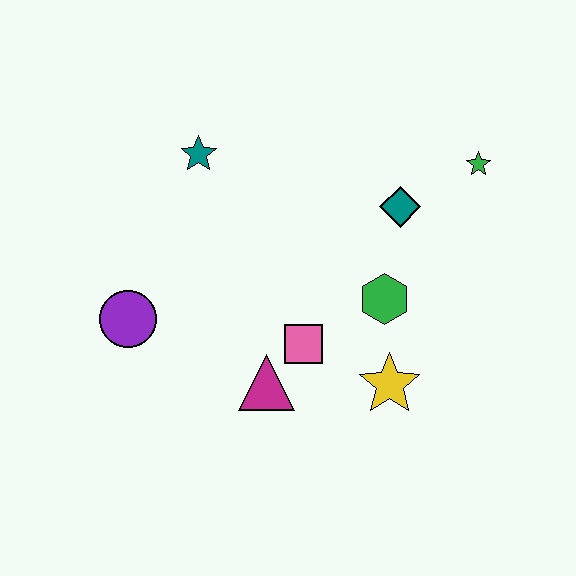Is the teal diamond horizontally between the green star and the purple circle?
Yes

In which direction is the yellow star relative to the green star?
The yellow star is below the green star.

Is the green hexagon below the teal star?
Yes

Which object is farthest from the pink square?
The green star is farthest from the pink square.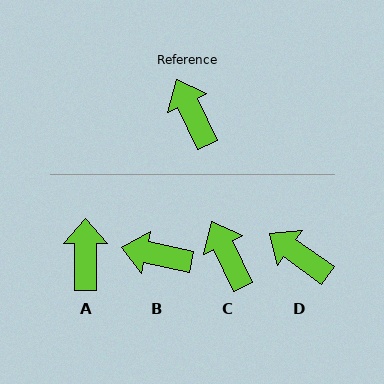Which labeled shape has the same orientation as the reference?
C.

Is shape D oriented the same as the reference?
No, it is off by about 29 degrees.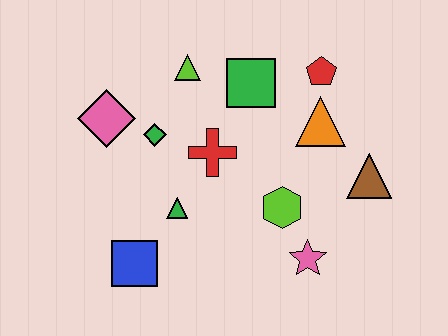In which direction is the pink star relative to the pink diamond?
The pink star is to the right of the pink diamond.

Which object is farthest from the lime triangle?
The pink star is farthest from the lime triangle.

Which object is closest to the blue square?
The green triangle is closest to the blue square.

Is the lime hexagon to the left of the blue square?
No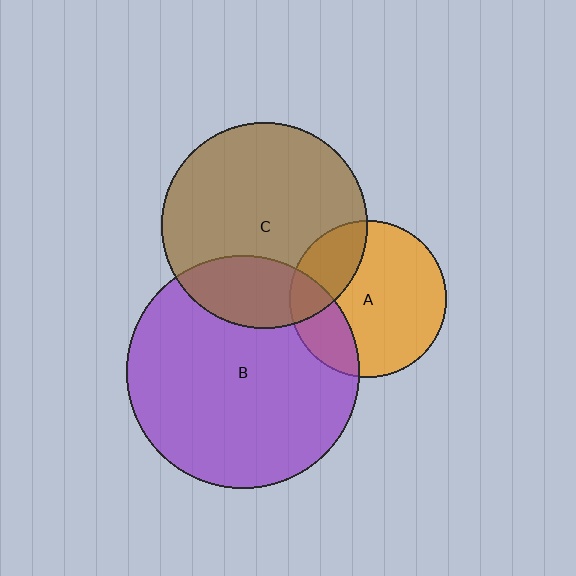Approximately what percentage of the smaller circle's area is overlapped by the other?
Approximately 25%.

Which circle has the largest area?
Circle B (purple).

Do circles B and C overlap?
Yes.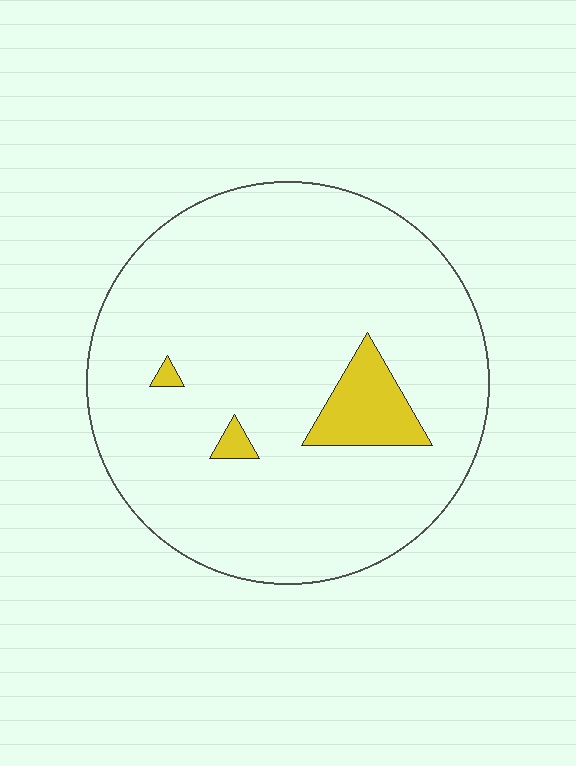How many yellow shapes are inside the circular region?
3.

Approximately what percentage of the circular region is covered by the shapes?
Approximately 5%.